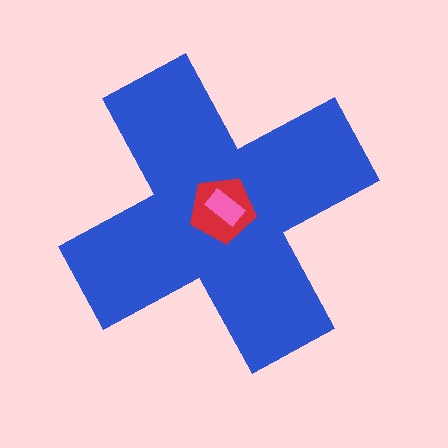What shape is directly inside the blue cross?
The red pentagon.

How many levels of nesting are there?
3.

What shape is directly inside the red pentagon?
The pink rectangle.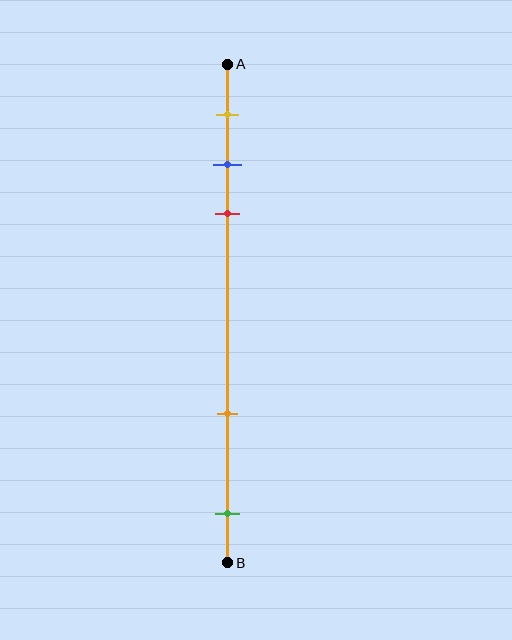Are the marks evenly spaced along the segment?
No, the marks are not evenly spaced.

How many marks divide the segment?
There are 5 marks dividing the segment.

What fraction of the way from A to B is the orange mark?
The orange mark is approximately 70% (0.7) of the way from A to B.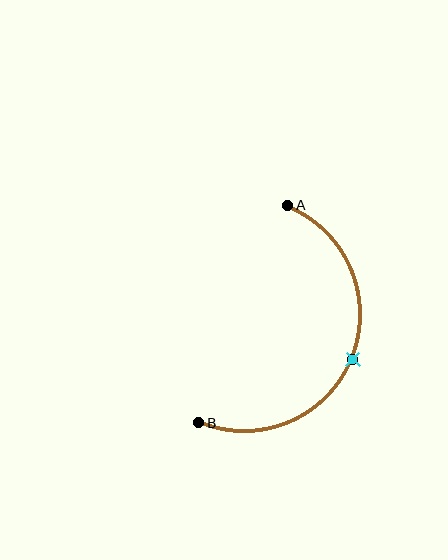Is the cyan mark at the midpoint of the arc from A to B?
Yes. The cyan mark lies on the arc at equal arc-length from both A and B — it is the arc midpoint.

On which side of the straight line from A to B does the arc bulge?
The arc bulges to the right of the straight line connecting A and B.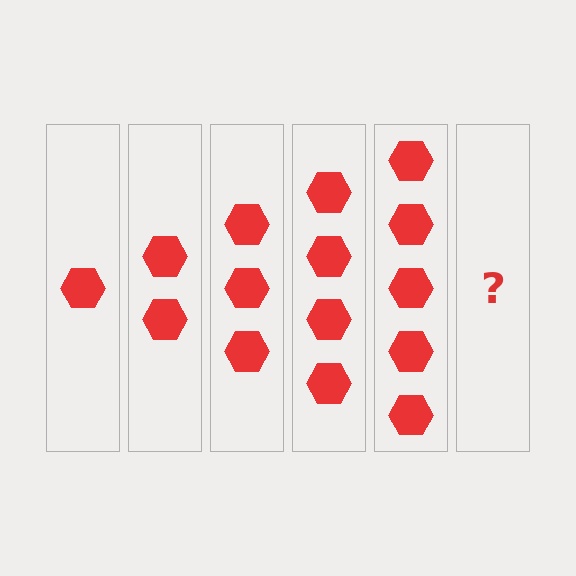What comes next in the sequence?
The next element should be 6 hexagons.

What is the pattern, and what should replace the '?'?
The pattern is that each step adds one more hexagon. The '?' should be 6 hexagons.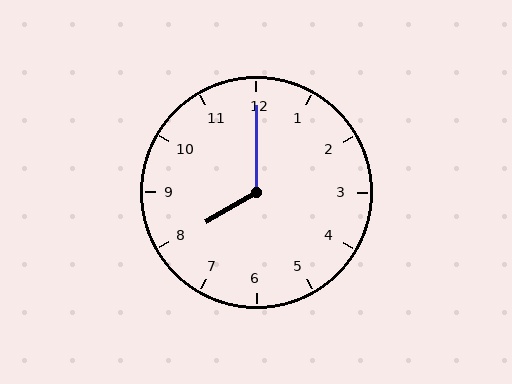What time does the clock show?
8:00.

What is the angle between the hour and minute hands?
Approximately 120 degrees.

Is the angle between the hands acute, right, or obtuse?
It is obtuse.